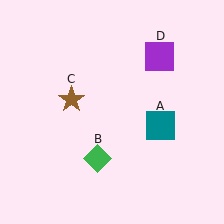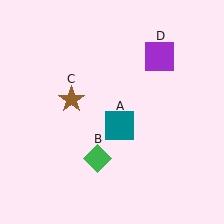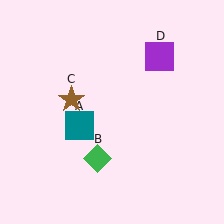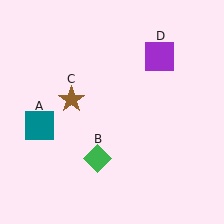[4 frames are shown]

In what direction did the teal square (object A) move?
The teal square (object A) moved left.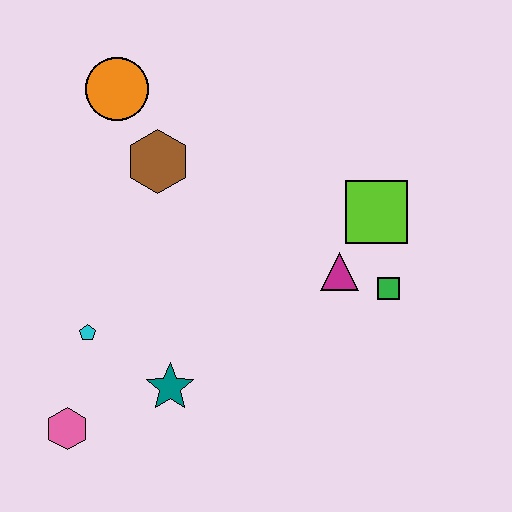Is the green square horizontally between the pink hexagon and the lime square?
No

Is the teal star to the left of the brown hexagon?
No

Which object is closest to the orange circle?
The brown hexagon is closest to the orange circle.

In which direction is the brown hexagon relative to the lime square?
The brown hexagon is to the left of the lime square.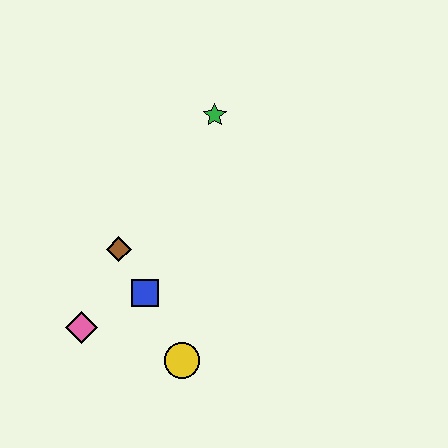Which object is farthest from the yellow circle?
The green star is farthest from the yellow circle.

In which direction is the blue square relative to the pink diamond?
The blue square is to the right of the pink diamond.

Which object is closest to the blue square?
The brown diamond is closest to the blue square.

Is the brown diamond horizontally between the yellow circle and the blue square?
No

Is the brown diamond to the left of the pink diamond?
No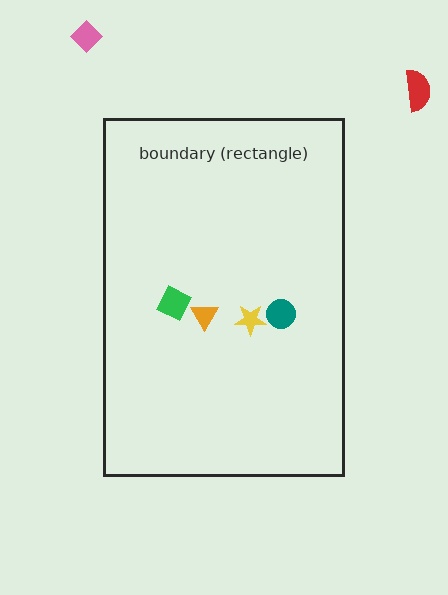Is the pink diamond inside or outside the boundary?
Outside.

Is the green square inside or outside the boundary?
Inside.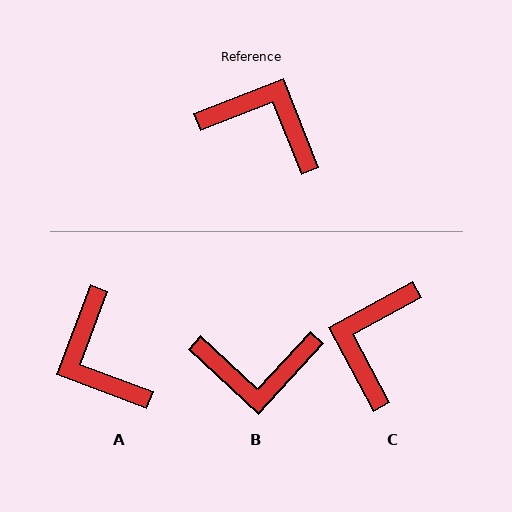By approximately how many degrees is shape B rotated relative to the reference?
Approximately 154 degrees clockwise.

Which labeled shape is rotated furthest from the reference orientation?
B, about 154 degrees away.